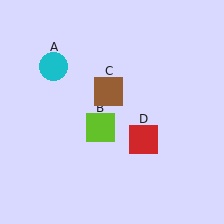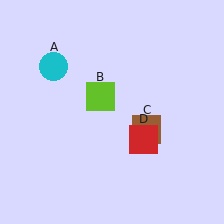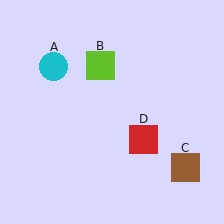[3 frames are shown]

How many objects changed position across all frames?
2 objects changed position: lime square (object B), brown square (object C).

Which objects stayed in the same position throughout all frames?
Cyan circle (object A) and red square (object D) remained stationary.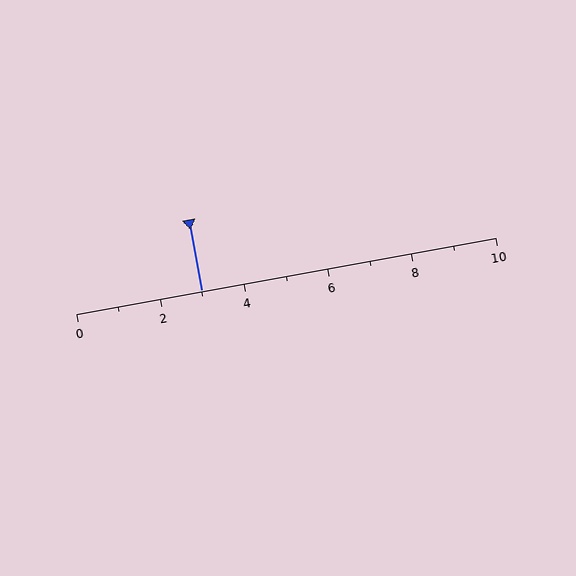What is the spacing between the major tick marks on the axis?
The major ticks are spaced 2 apart.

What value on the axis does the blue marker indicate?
The marker indicates approximately 3.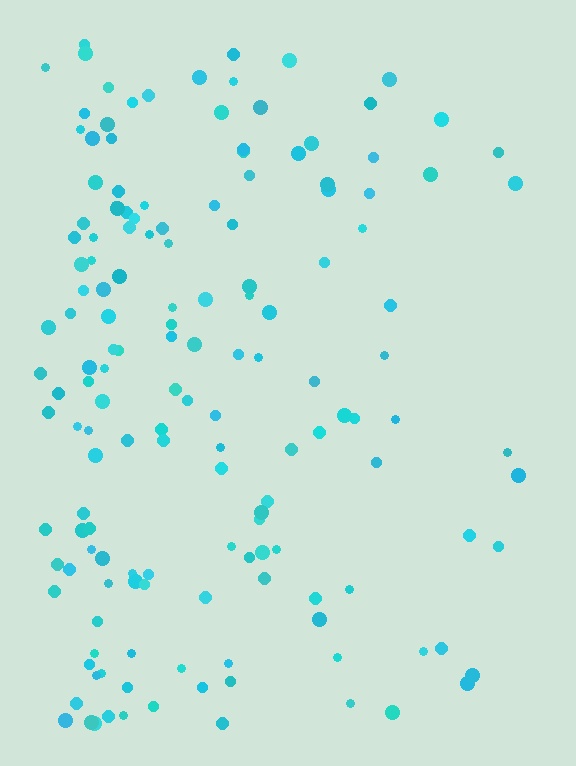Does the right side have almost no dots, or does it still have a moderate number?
Still a moderate number, just noticeably fewer than the left.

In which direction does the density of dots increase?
From right to left, with the left side densest.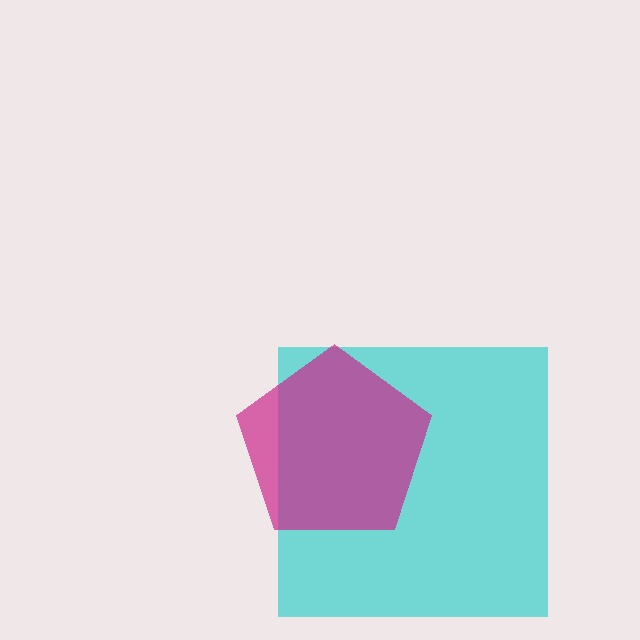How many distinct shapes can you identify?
There are 2 distinct shapes: a cyan square, a magenta pentagon.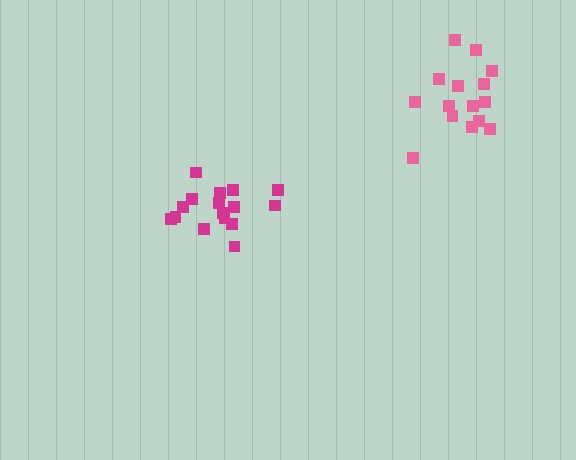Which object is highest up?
The pink cluster is topmost.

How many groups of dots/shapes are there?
There are 2 groups.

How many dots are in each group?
Group 1: 15 dots, Group 2: 16 dots (31 total).